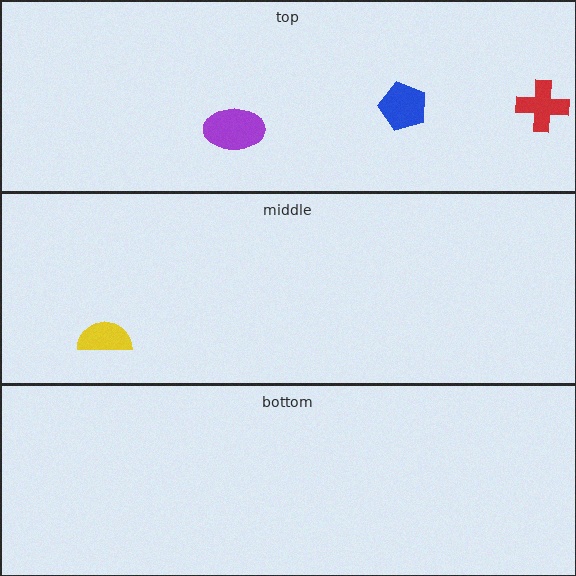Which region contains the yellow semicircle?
The middle region.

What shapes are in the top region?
The blue pentagon, the purple ellipse, the red cross.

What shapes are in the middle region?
The yellow semicircle.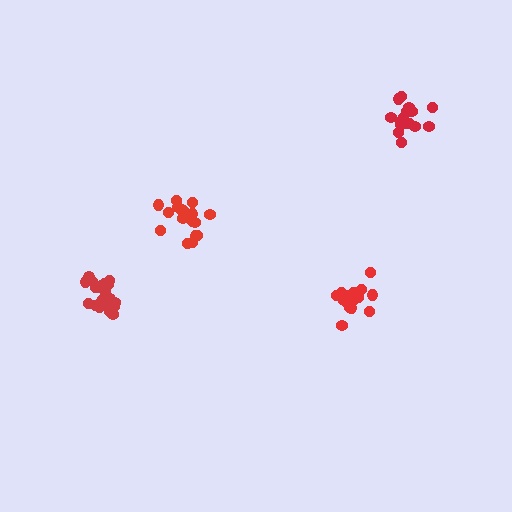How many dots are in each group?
Group 1: 20 dots, Group 2: 17 dots, Group 3: 19 dots, Group 4: 17 dots (73 total).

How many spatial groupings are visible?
There are 4 spatial groupings.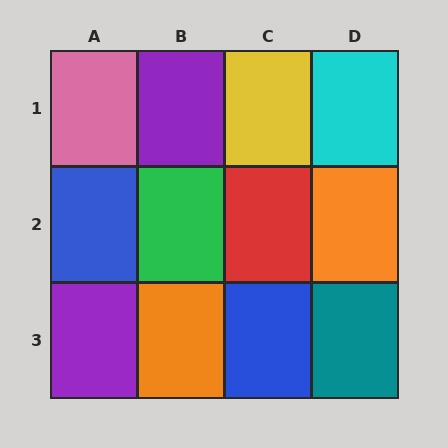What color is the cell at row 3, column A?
Purple.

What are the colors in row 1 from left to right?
Pink, purple, yellow, cyan.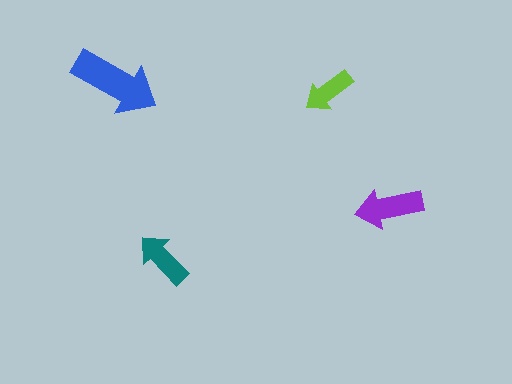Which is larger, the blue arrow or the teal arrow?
The blue one.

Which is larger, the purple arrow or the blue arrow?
The blue one.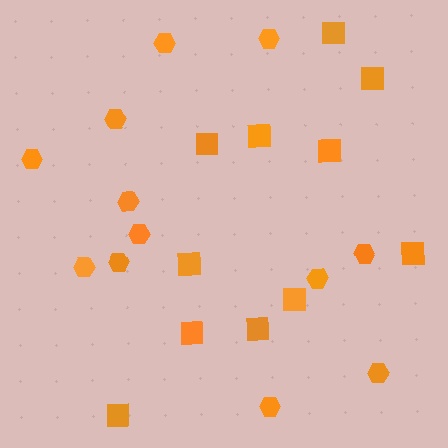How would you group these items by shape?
There are 2 groups: one group of squares (11) and one group of hexagons (12).